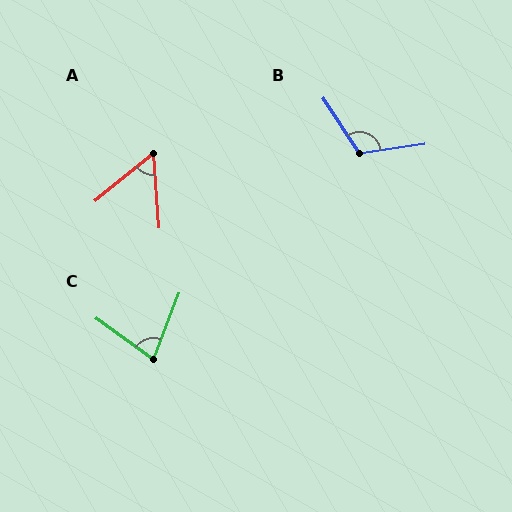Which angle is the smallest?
A, at approximately 55 degrees.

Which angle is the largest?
B, at approximately 115 degrees.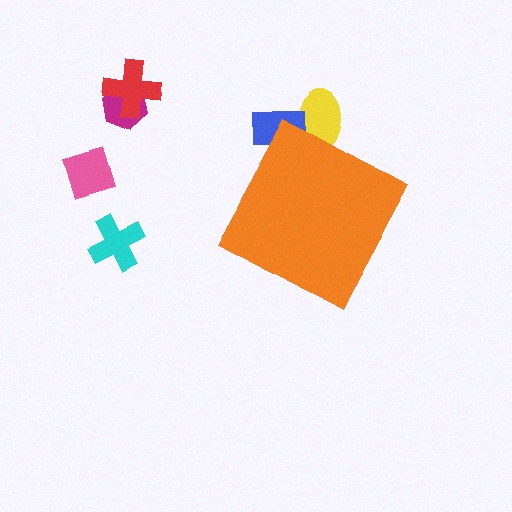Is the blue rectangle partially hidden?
Yes, the blue rectangle is partially hidden behind the orange diamond.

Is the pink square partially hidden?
No, the pink square is fully visible.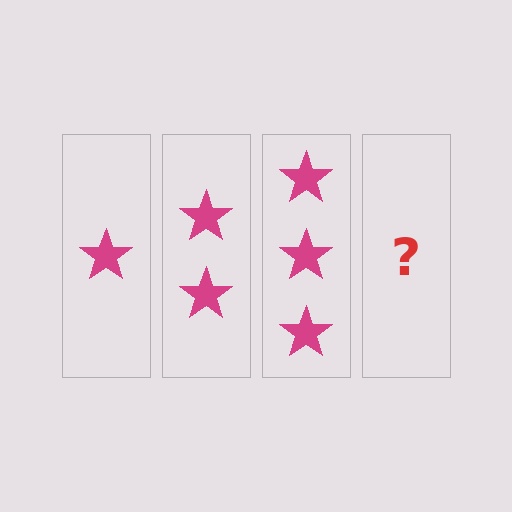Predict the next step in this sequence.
The next step is 4 stars.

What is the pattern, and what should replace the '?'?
The pattern is that each step adds one more star. The '?' should be 4 stars.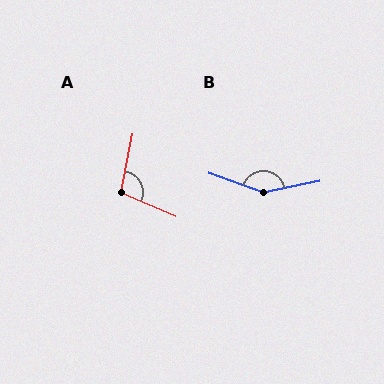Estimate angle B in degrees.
Approximately 149 degrees.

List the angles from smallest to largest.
A (101°), B (149°).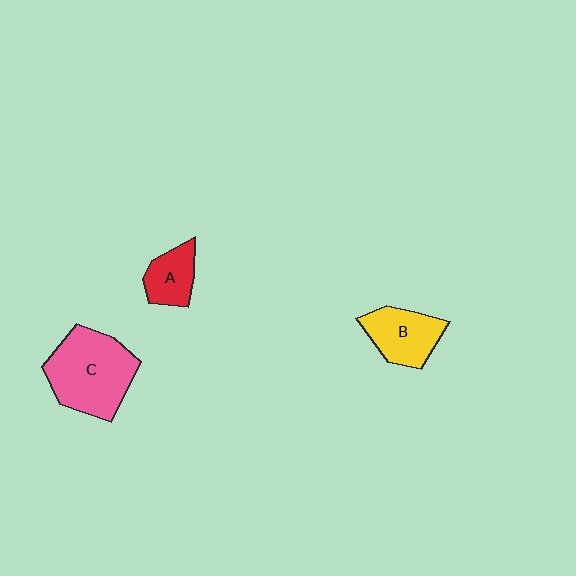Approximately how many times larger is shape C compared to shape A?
Approximately 2.3 times.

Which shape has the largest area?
Shape C (pink).